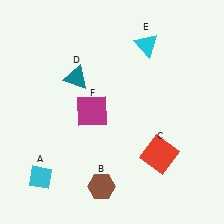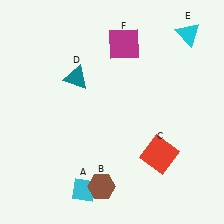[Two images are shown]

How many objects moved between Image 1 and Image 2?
3 objects moved between the two images.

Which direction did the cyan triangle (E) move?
The cyan triangle (E) moved right.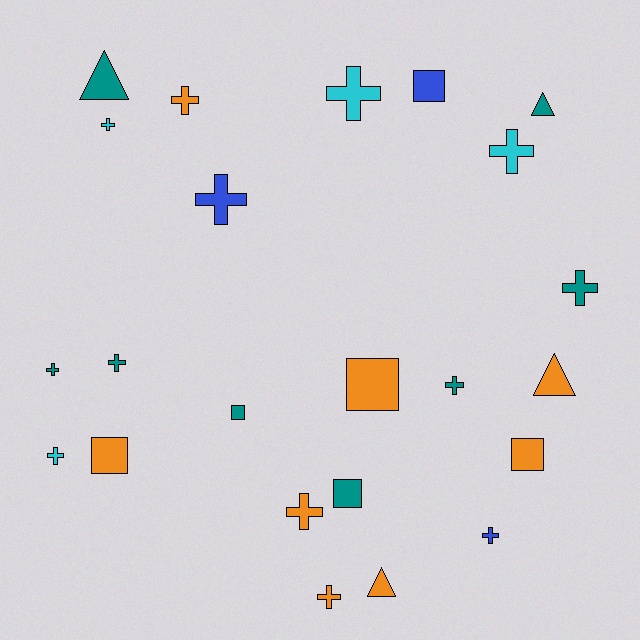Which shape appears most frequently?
Cross, with 13 objects.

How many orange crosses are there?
There are 3 orange crosses.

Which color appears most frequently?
Teal, with 8 objects.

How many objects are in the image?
There are 23 objects.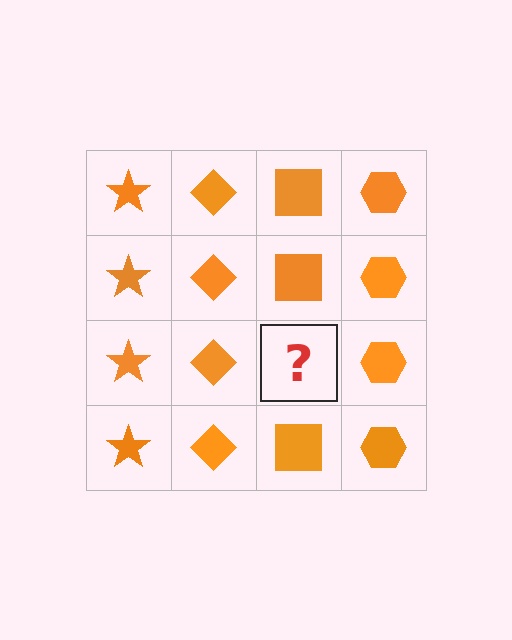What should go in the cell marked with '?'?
The missing cell should contain an orange square.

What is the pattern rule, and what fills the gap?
The rule is that each column has a consistent shape. The gap should be filled with an orange square.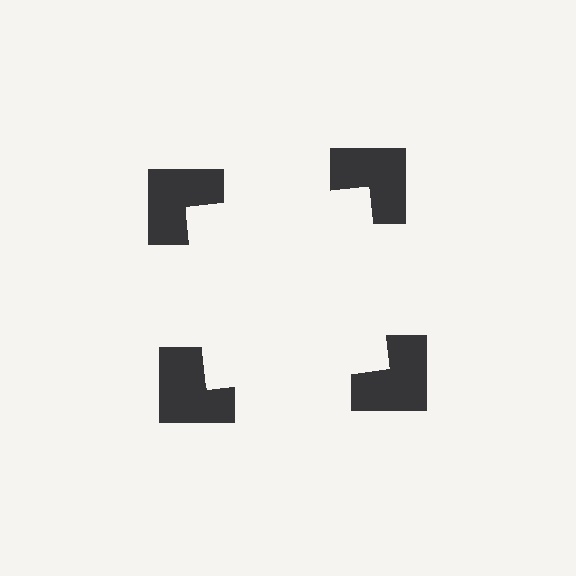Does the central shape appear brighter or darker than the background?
It typically appears slightly brighter than the background, even though no actual brightness change is drawn.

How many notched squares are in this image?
There are 4 — one at each vertex of the illusory square.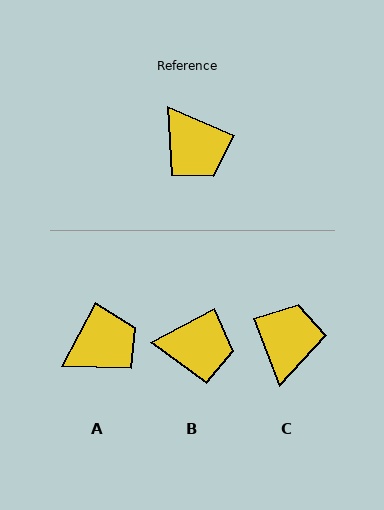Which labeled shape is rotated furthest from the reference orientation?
C, about 134 degrees away.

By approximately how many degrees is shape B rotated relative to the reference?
Approximately 51 degrees counter-clockwise.